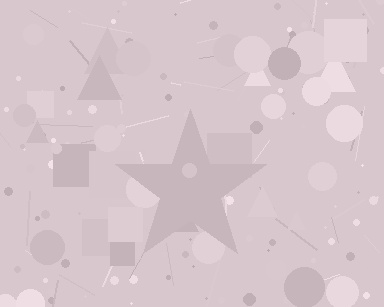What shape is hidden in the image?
A star is hidden in the image.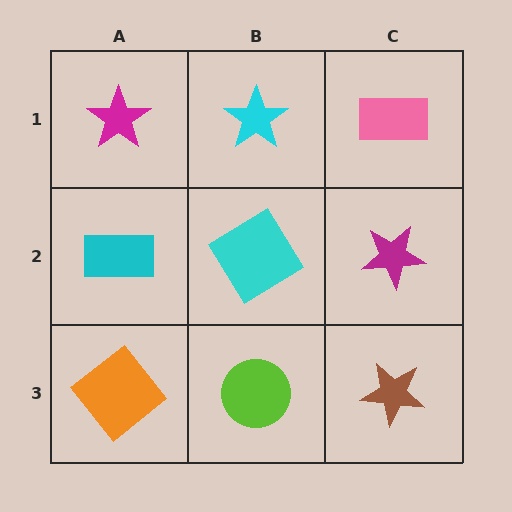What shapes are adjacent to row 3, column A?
A cyan rectangle (row 2, column A), a lime circle (row 3, column B).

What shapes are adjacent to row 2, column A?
A magenta star (row 1, column A), an orange diamond (row 3, column A), a cyan diamond (row 2, column B).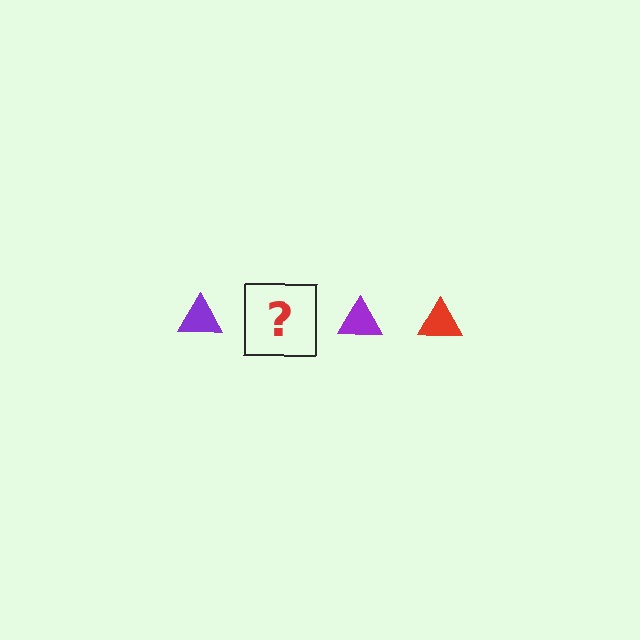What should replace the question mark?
The question mark should be replaced with a red triangle.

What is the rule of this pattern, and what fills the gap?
The rule is that the pattern cycles through purple, red triangles. The gap should be filled with a red triangle.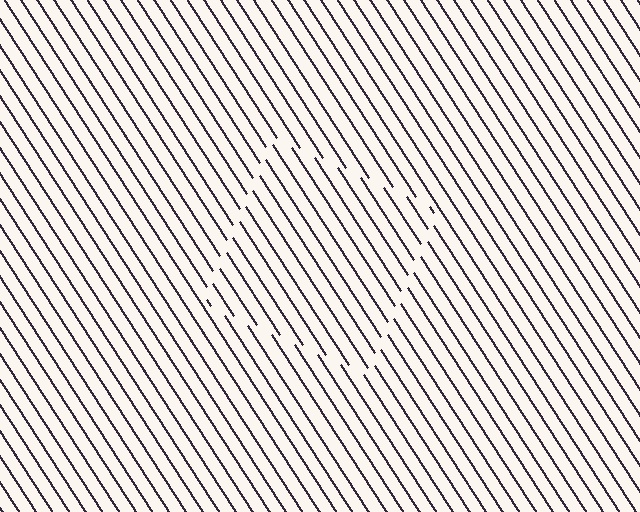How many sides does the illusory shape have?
4 sides — the line-ends trace a square.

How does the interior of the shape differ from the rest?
The interior of the shape contains the same grating, shifted by half a period — the contour is defined by the phase discontinuity where line-ends from the inner and outer gratings abut.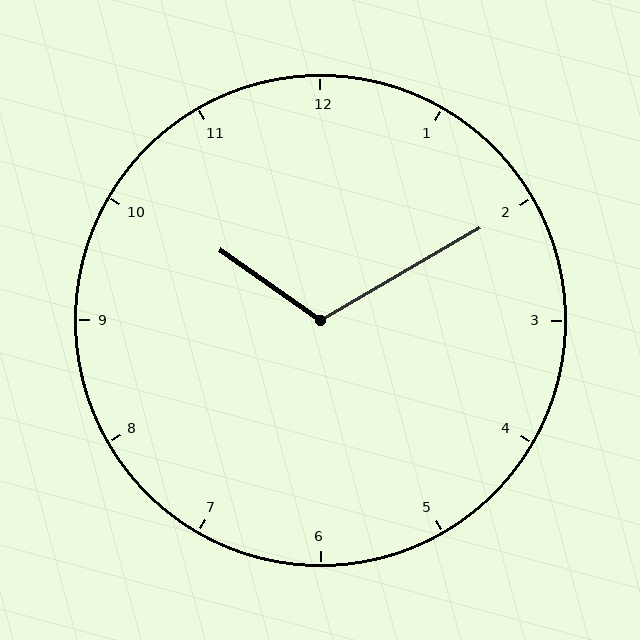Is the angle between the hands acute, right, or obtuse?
It is obtuse.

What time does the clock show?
10:10.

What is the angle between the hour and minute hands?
Approximately 115 degrees.